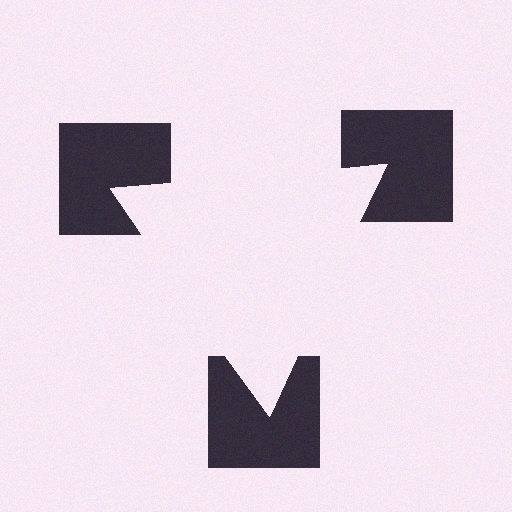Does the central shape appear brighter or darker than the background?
It typically appears slightly brighter than the background, even though no actual brightness change is drawn.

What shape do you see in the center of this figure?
An illusory triangle — its edges are inferred from the aligned wedge cuts in the notched squares, not physically drawn.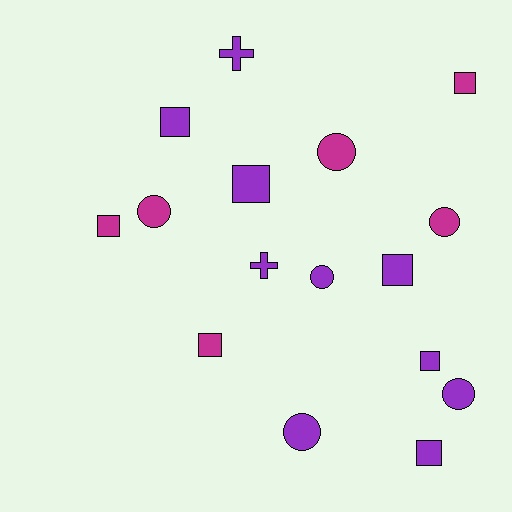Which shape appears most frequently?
Square, with 8 objects.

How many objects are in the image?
There are 16 objects.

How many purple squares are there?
There are 5 purple squares.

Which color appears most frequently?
Purple, with 10 objects.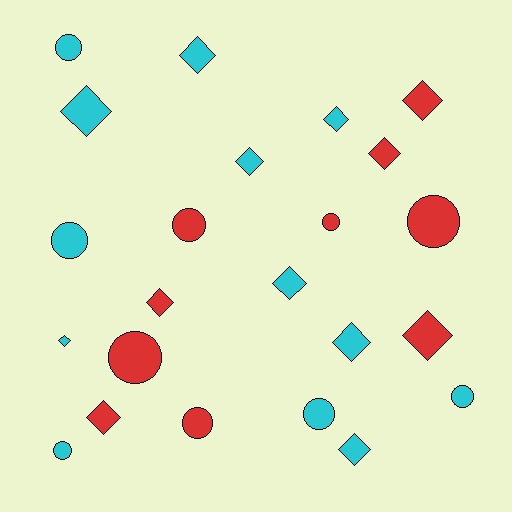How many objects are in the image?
There are 23 objects.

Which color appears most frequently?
Cyan, with 13 objects.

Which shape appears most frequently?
Diamond, with 13 objects.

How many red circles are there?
There are 5 red circles.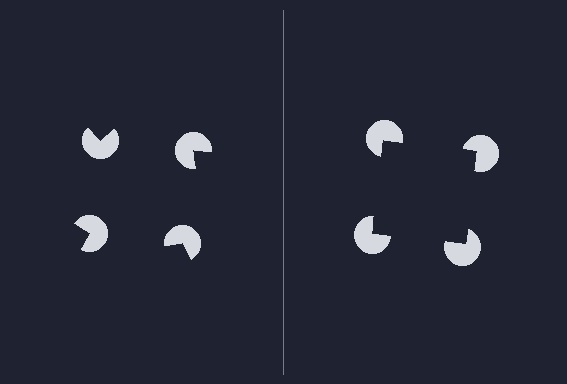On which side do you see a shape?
An illusory square appears on the right side. On the left side the wedge cuts are rotated, so no coherent shape forms.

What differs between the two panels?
The pac-man discs are positioned identically on both sides; only the wedge orientations differ. On the right they align to a square; on the left they are misaligned.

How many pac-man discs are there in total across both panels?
8 — 4 on each side.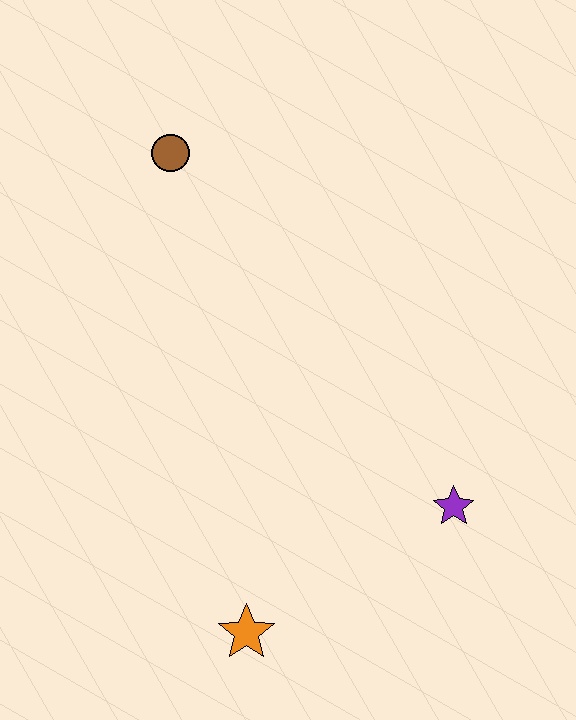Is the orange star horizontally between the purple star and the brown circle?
Yes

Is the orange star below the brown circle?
Yes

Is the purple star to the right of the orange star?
Yes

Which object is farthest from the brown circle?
The orange star is farthest from the brown circle.